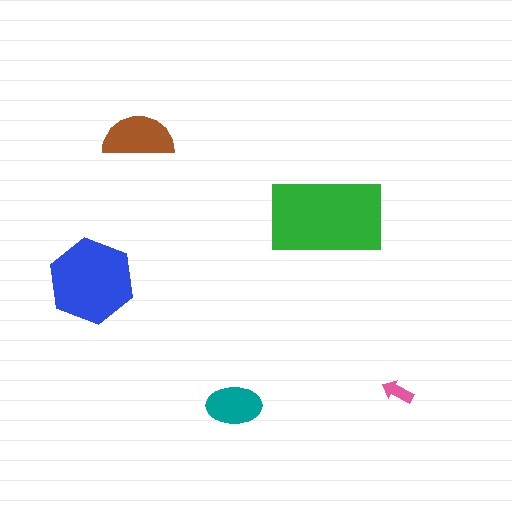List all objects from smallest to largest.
The pink arrow, the teal ellipse, the brown semicircle, the blue hexagon, the green rectangle.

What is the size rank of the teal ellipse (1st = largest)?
4th.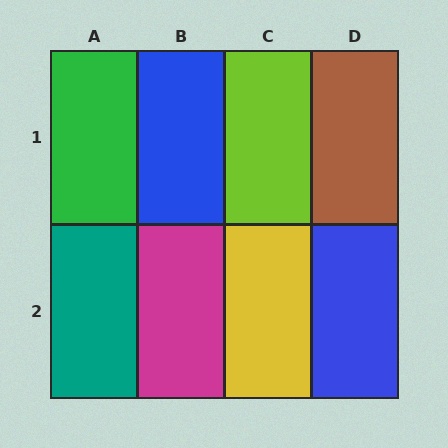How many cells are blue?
2 cells are blue.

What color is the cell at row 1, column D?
Brown.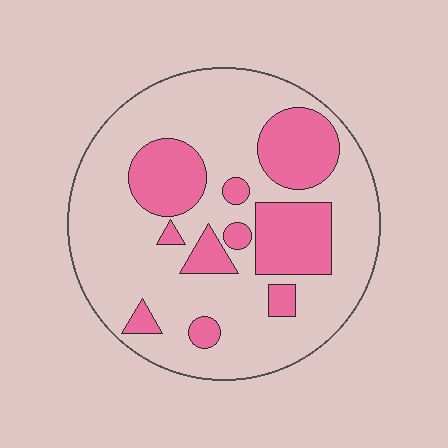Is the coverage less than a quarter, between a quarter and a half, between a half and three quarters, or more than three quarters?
Between a quarter and a half.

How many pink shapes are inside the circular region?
10.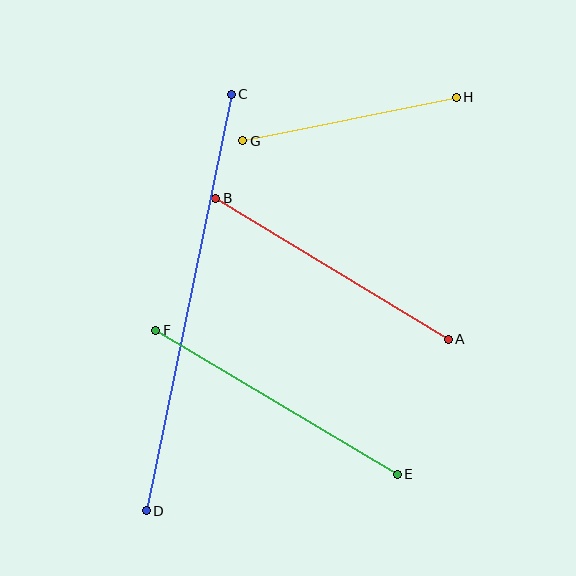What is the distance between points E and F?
The distance is approximately 281 pixels.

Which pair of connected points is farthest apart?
Points C and D are farthest apart.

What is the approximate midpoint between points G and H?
The midpoint is at approximately (350, 119) pixels.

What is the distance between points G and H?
The distance is approximately 218 pixels.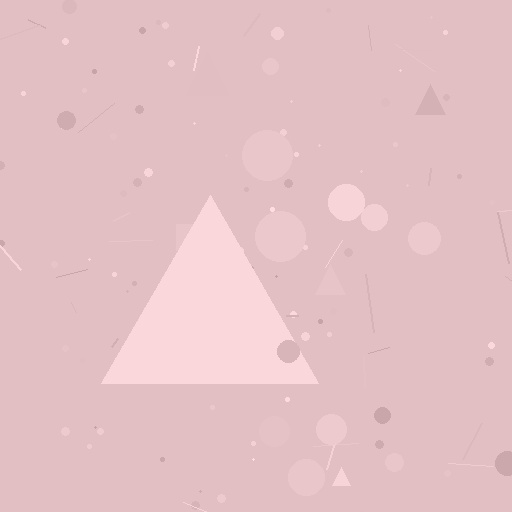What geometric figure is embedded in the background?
A triangle is embedded in the background.